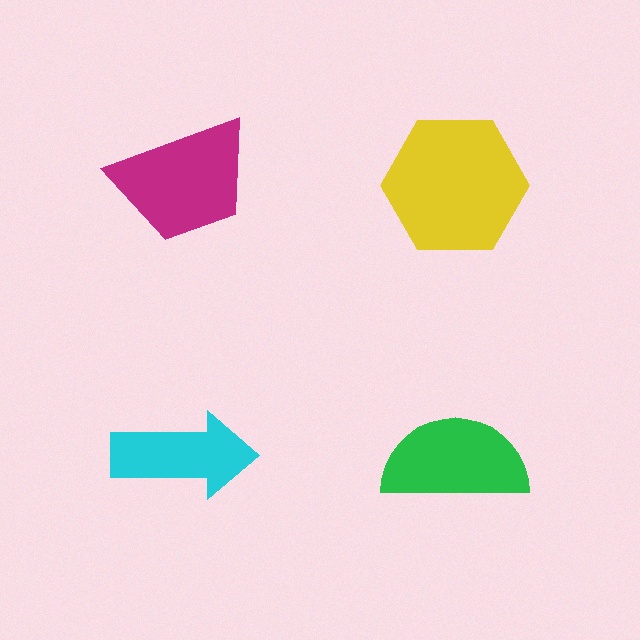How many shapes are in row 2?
2 shapes.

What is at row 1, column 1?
A magenta trapezoid.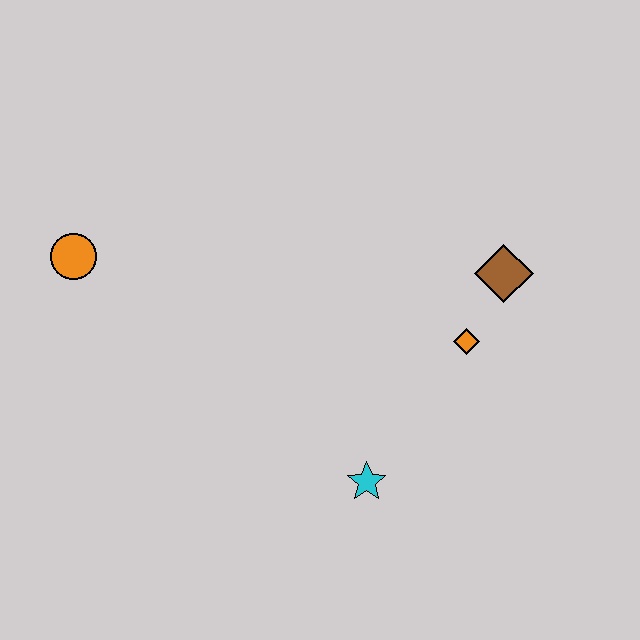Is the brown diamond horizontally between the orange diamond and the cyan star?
No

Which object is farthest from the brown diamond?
The orange circle is farthest from the brown diamond.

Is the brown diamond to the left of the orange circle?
No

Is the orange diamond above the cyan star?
Yes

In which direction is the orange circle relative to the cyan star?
The orange circle is to the left of the cyan star.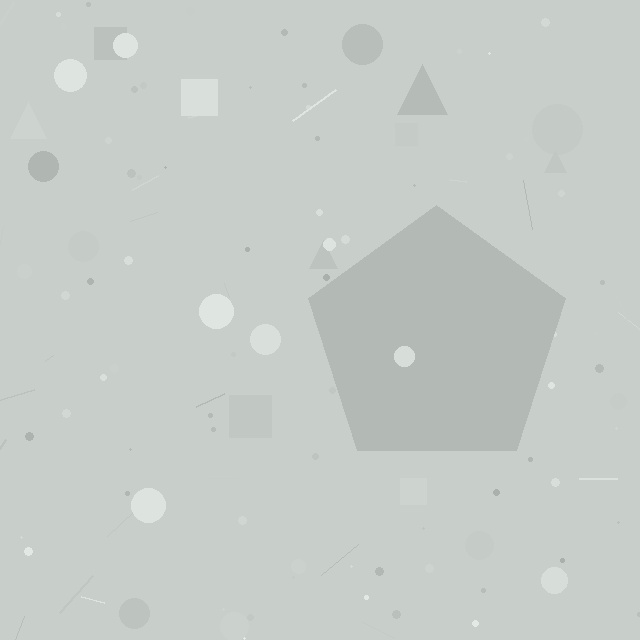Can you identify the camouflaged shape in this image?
The camouflaged shape is a pentagon.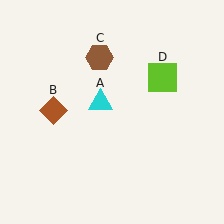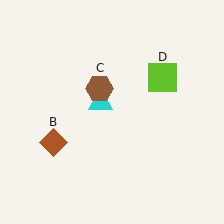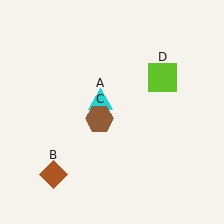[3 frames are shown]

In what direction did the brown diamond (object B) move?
The brown diamond (object B) moved down.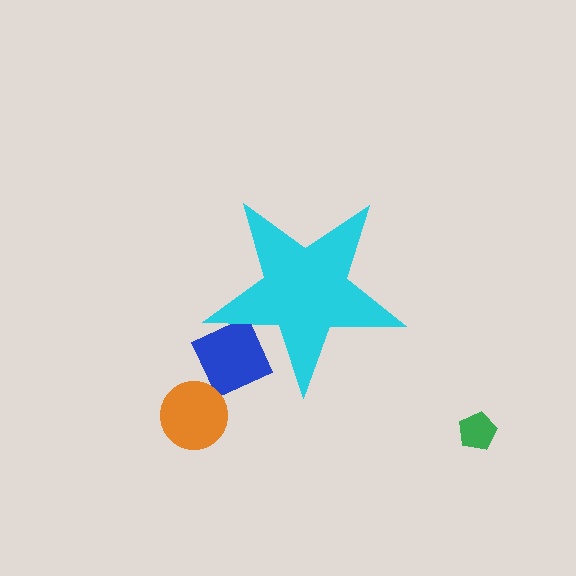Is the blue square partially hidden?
Yes, the blue square is partially hidden behind the cyan star.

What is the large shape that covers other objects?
A cyan star.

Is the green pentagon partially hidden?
No, the green pentagon is fully visible.